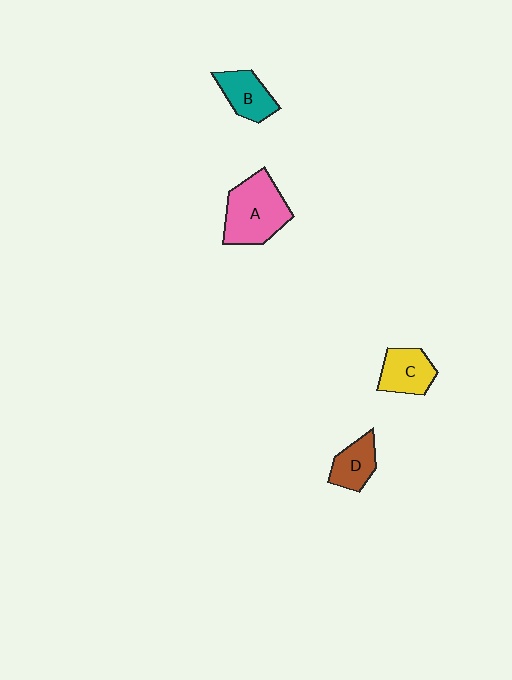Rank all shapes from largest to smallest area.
From largest to smallest: A (pink), C (yellow), B (teal), D (brown).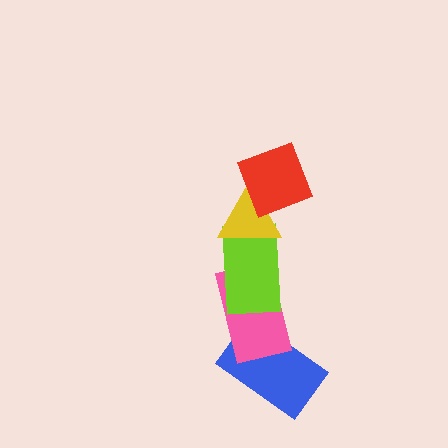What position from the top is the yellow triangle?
The yellow triangle is 2nd from the top.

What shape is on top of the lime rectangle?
The yellow triangle is on top of the lime rectangle.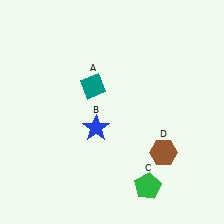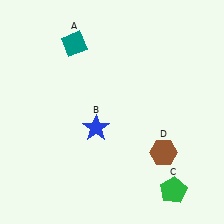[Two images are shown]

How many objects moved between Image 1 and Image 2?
2 objects moved between the two images.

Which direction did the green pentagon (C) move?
The green pentagon (C) moved right.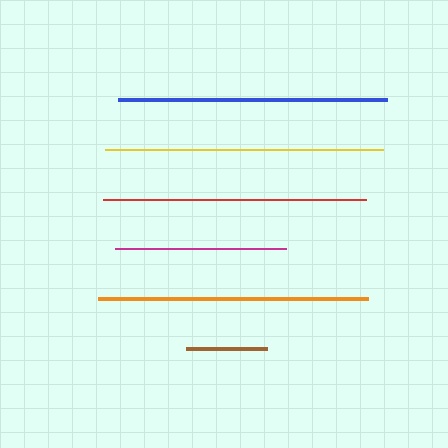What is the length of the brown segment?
The brown segment is approximately 80 pixels long.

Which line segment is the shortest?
The brown line is the shortest at approximately 80 pixels.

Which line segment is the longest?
The yellow line is the longest at approximately 278 pixels.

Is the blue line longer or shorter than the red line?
The blue line is longer than the red line.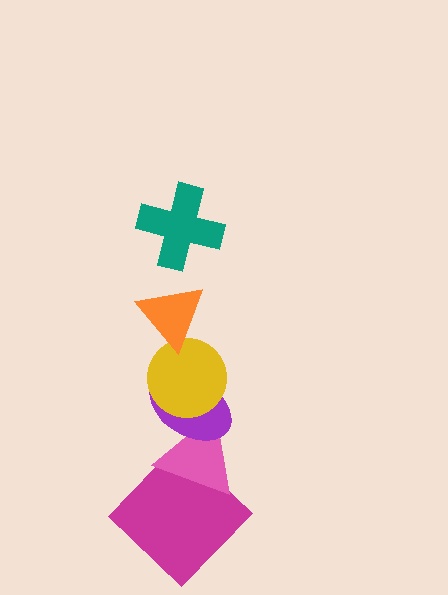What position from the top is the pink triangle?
The pink triangle is 5th from the top.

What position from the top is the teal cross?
The teal cross is 1st from the top.